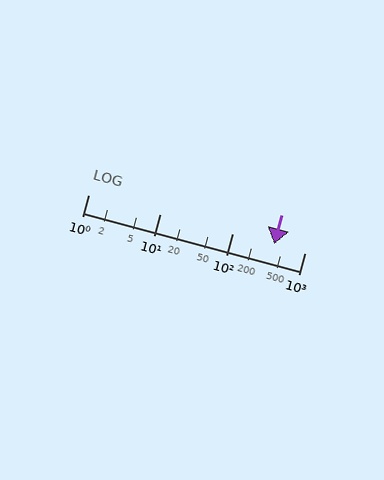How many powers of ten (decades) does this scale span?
The scale spans 3 decades, from 1 to 1000.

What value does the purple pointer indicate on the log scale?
The pointer indicates approximately 380.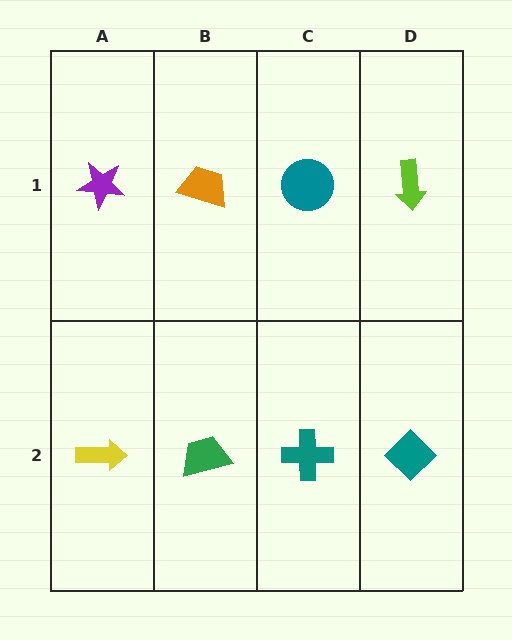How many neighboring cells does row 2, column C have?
3.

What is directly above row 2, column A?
A purple star.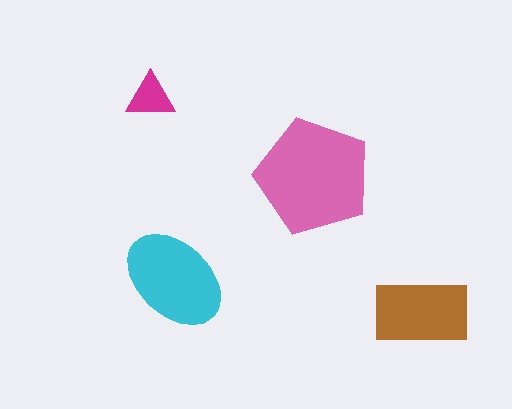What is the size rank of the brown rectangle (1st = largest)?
3rd.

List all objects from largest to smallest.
The pink pentagon, the cyan ellipse, the brown rectangle, the magenta triangle.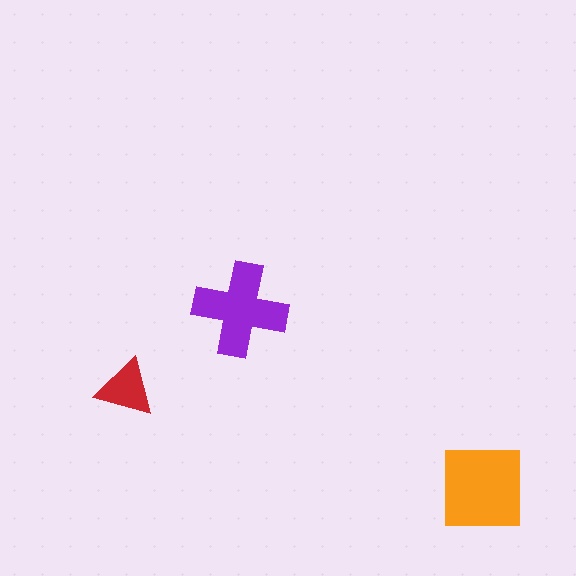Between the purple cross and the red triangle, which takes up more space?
The purple cross.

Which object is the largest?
The orange square.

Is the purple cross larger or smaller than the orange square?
Smaller.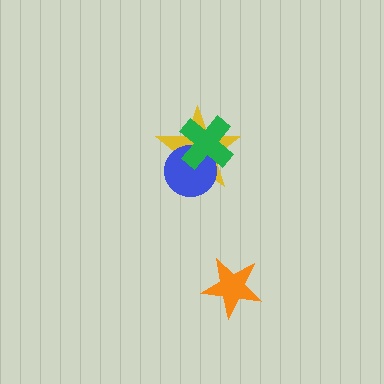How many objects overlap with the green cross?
2 objects overlap with the green cross.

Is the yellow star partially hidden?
Yes, it is partially covered by another shape.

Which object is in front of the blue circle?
The green cross is in front of the blue circle.